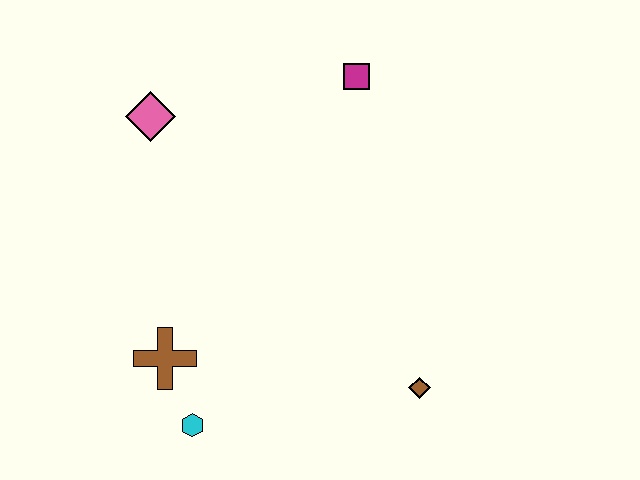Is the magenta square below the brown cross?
No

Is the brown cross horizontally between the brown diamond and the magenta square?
No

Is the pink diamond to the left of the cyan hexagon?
Yes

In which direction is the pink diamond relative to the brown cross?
The pink diamond is above the brown cross.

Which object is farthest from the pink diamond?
The brown diamond is farthest from the pink diamond.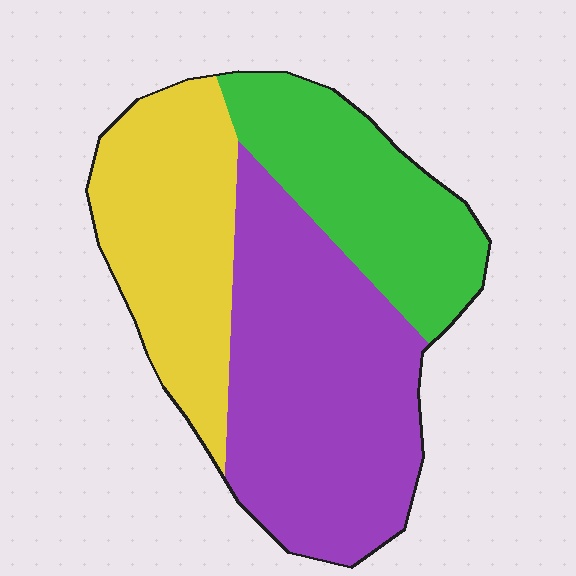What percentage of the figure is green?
Green covers about 25% of the figure.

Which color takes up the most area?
Purple, at roughly 45%.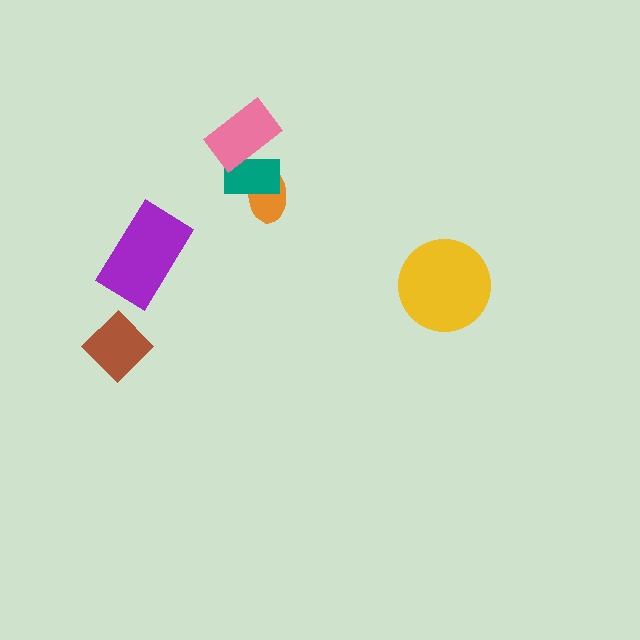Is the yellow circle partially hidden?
No, no other shape covers it.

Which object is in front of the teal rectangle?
The pink rectangle is in front of the teal rectangle.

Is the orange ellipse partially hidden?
Yes, it is partially covered by another shape.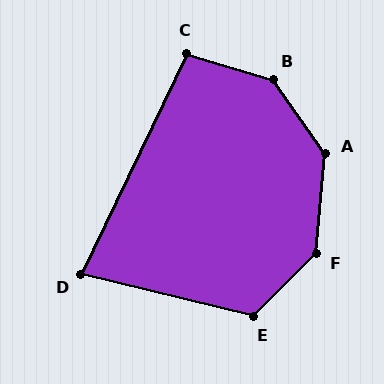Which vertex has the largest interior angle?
B, at approximately 142 degrees.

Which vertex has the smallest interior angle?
D, at approximately 78 degrees.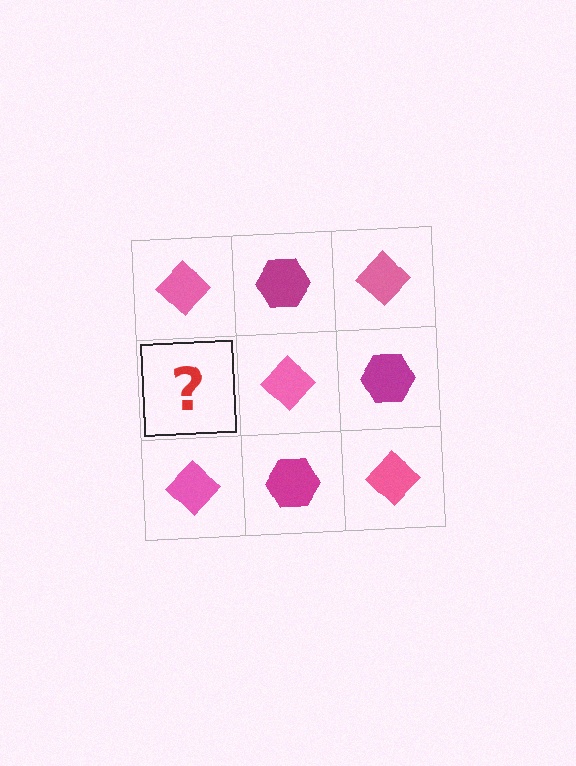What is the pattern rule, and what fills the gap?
The rule is that it alternates pink diamond and magenta hexagon in a checkerboard pattern. The gap should be filled with a magenta hexagon.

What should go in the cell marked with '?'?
The missing cell should contain a magenta hexagon.